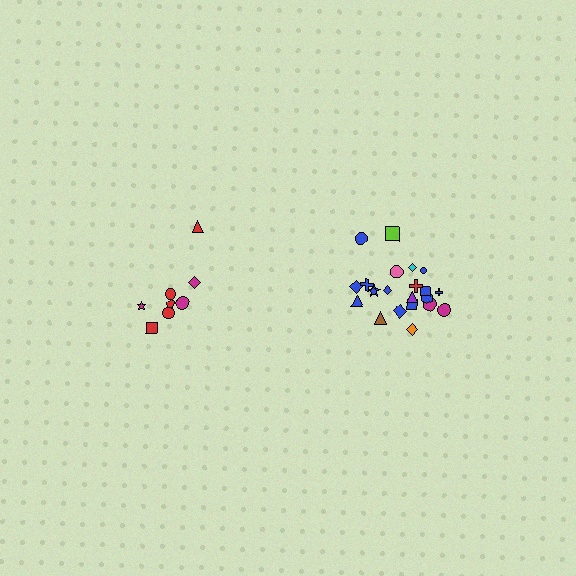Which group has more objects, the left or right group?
The right group.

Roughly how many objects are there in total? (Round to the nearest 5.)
Roughly 30 objects in total.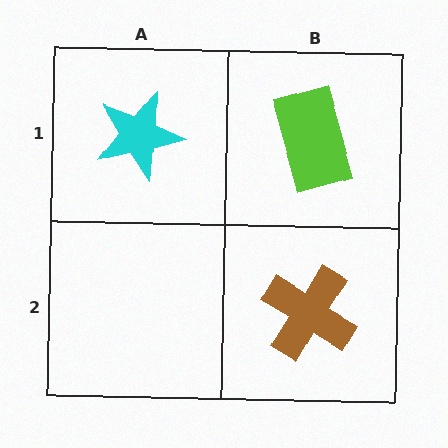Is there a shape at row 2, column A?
No, that cell is empty.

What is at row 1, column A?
A cyan star.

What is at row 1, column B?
A lime rectangle.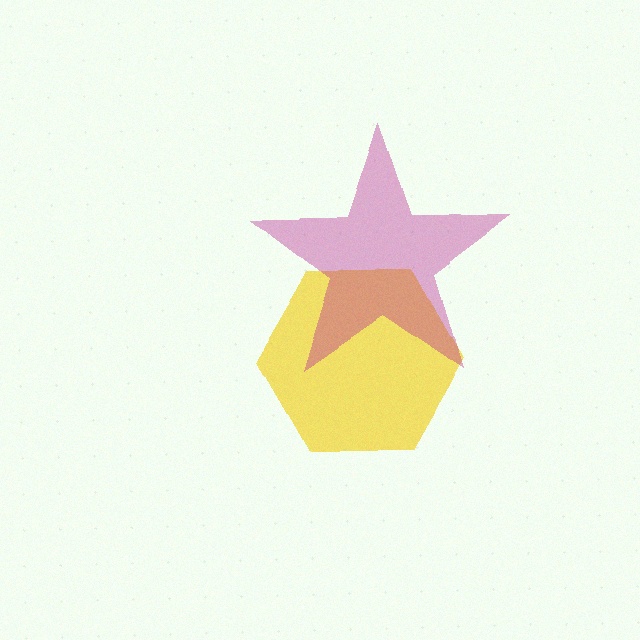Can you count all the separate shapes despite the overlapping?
Yes, there are 2 separate shapes.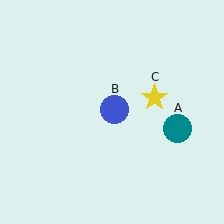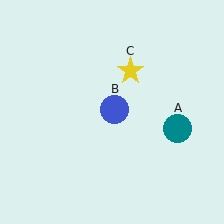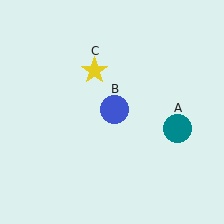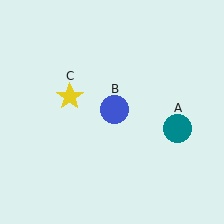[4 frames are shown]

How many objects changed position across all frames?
1 object changed position: yellow star (object C).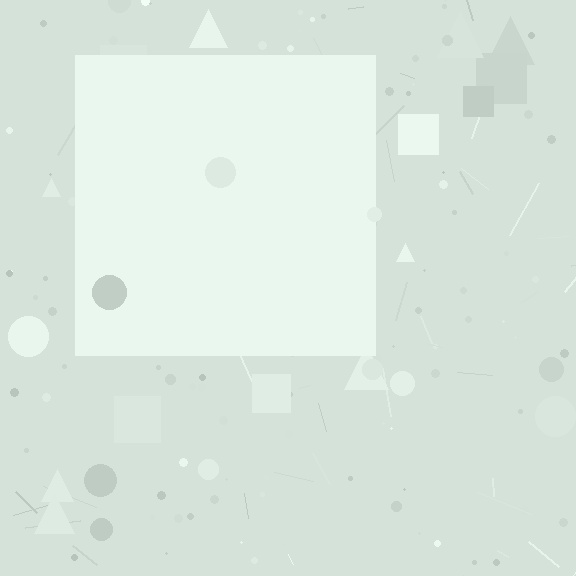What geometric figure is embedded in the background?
A square is embedded in the background.